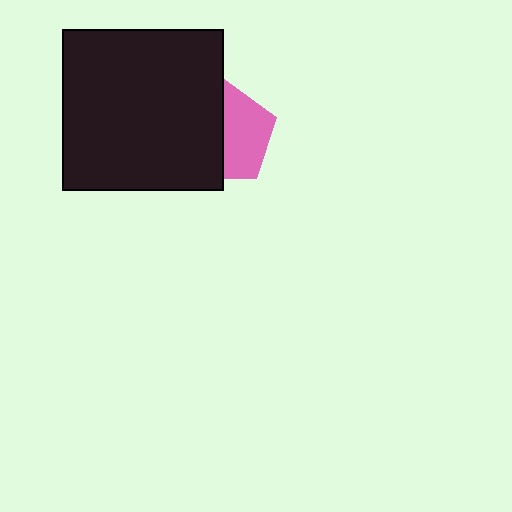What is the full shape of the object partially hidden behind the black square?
The partially hidden object is a pink pentagon.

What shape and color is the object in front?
The object in front is a black square.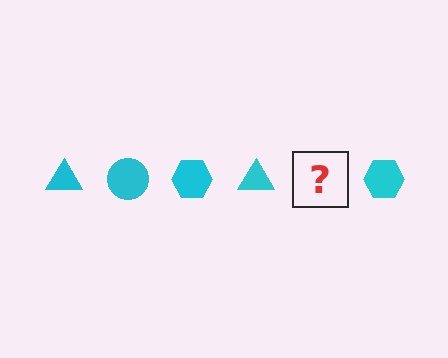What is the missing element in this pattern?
The missing element is a cyan circle.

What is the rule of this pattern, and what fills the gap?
The rule is that the pattern cycles through triangle, circle, hexagon shapes in cyan. The gap should be filled with a cyan circle.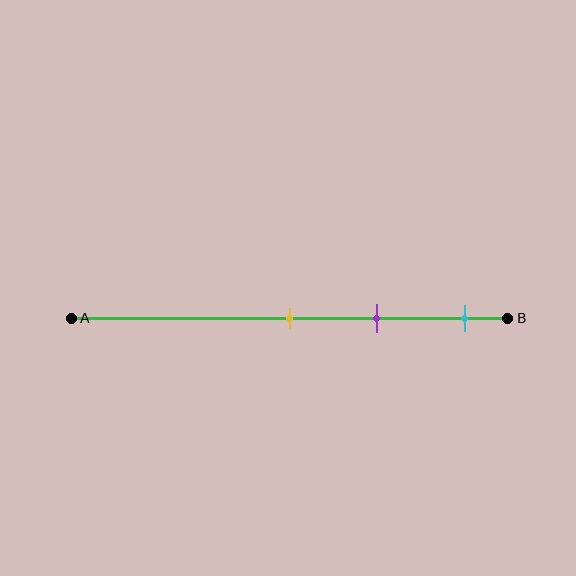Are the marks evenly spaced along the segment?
Yes, the marks are approximately evenly spaced.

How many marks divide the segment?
There are 3 marks dividing the segment.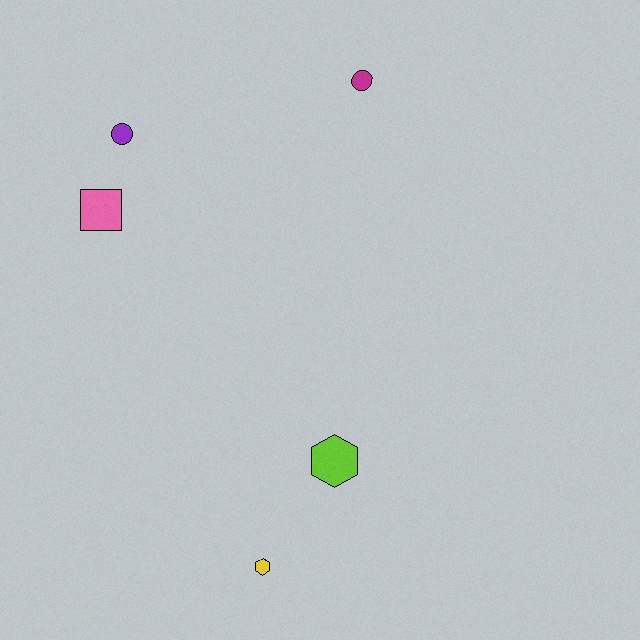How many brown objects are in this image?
There are no brown objects.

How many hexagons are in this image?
There are 2 hexagons.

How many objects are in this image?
There are 5 objects.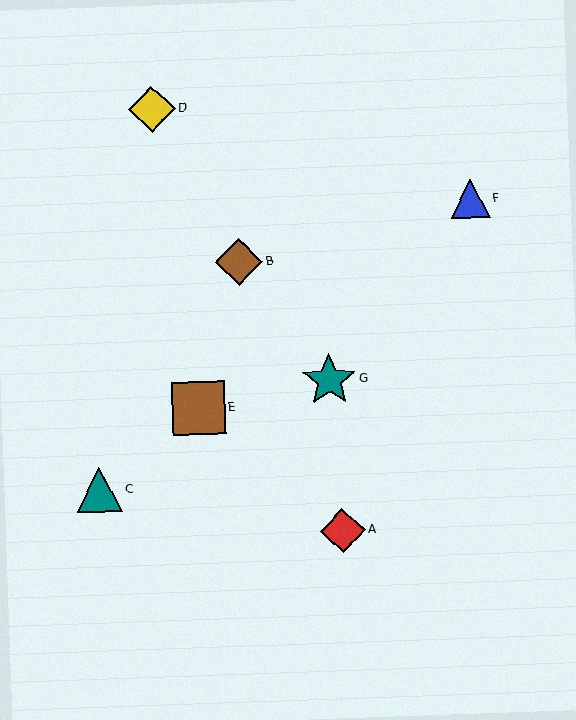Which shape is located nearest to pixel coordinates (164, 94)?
The yellow diamond (labeled D) at (152, 109) is nearest to that location.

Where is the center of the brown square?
The center of the brown square is at (199, 408).